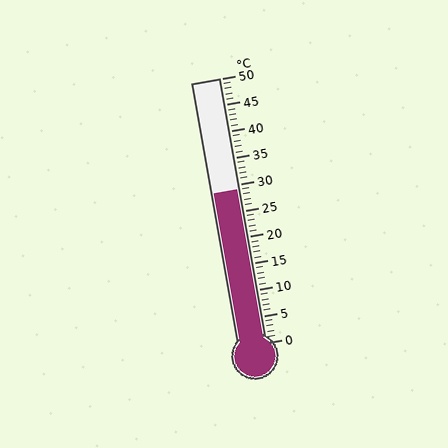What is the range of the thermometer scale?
The thermometer scale ranges from 0°C to 50°C.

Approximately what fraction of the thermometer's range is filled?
The thermometer is filled to approximately 60% of its range.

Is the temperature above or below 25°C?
The temperature is above 25°C.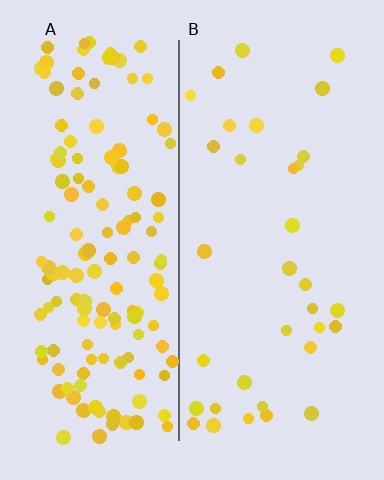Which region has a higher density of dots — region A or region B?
A (the left).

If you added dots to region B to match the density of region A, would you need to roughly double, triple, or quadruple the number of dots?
Approximately quadruple.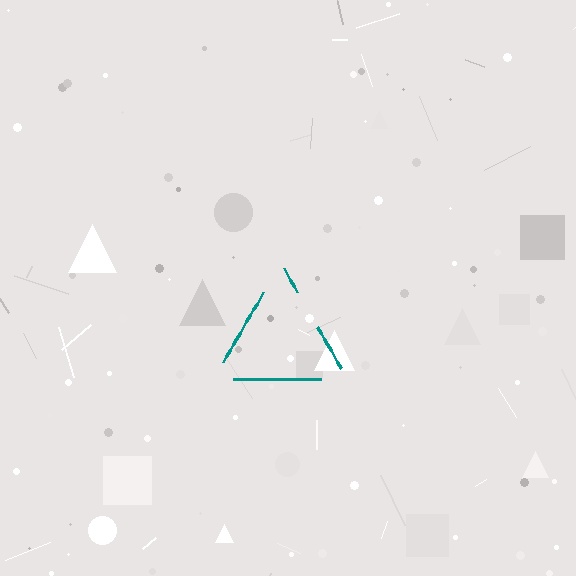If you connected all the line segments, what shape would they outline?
They would outline a triangle.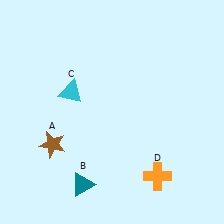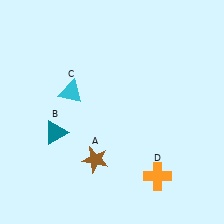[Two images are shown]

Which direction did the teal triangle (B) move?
The teal triangle (B) moved up.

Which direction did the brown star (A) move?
The brown star (A) moved right.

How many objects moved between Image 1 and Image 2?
2 objects moved between the two images.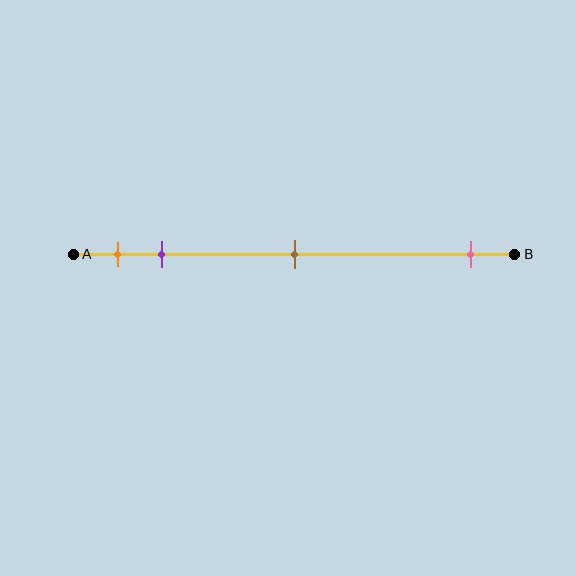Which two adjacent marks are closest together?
The orange and purple marks are the closest adjacent pair.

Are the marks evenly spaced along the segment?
No, the marks are not evenly spaced.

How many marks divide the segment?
There are 4 marks dividing the segment.